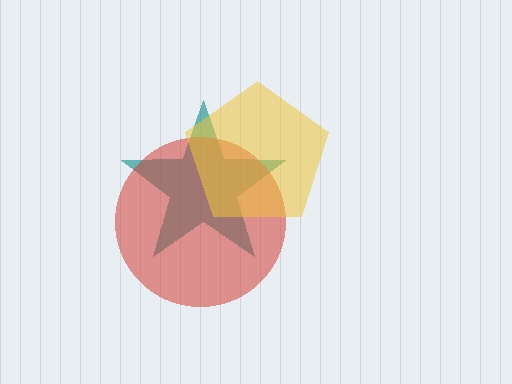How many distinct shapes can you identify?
There are 3 distinct shapes: a teal star, a red circle, a yellow pentagon.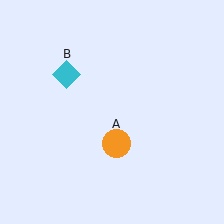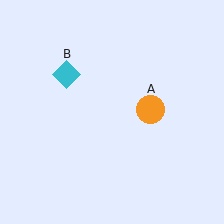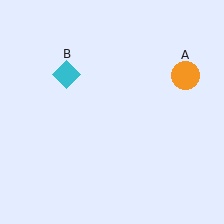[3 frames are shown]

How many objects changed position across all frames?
1 object changed position: orange circle (object A).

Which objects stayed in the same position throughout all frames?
Cyan diamond (object B) remained stationary.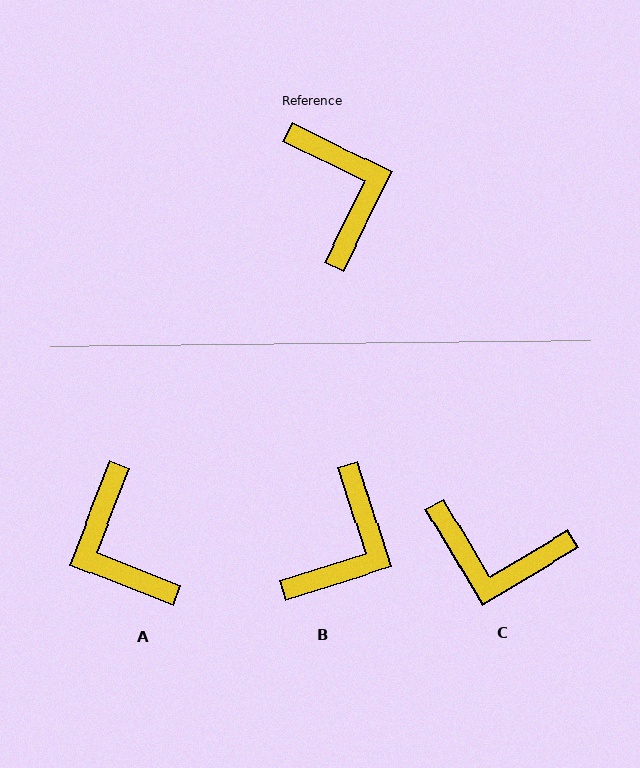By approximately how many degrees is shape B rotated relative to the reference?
Approximately 46 degrees clockwise.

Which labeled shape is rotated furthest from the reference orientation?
A, about 175 degrees away.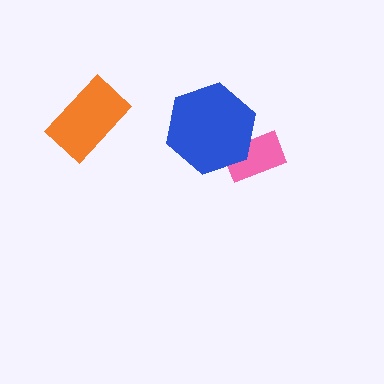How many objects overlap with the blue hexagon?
1 object overlaps with the blue hexagon.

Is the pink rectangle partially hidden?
Yes, it is partially covered by another shape.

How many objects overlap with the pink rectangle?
1 object overlaps with the pink rectangle.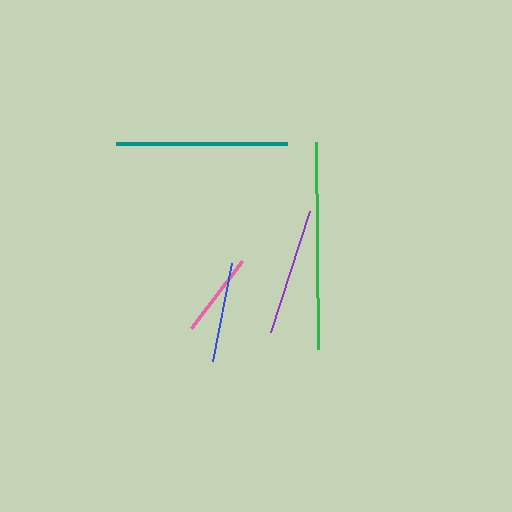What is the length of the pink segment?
The pink segment is approximately 84 pixels long.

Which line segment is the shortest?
The pink line is the shortest at approximately 84 pixels.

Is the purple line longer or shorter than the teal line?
The teal line is longer than the purple line.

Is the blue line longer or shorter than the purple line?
The purple line is longer than the blue line.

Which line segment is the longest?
The green line is the longest at approximately 207 pixels.